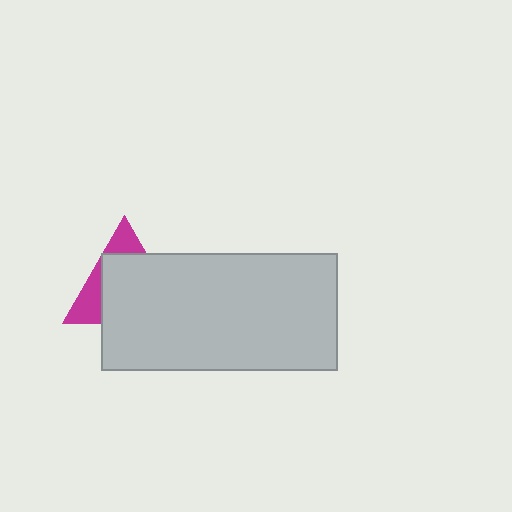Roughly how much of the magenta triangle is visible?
A small part of it is visible (roughly 33%).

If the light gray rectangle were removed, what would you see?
You would see the complete magenta triangle.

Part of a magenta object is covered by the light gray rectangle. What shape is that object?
It is a triangle.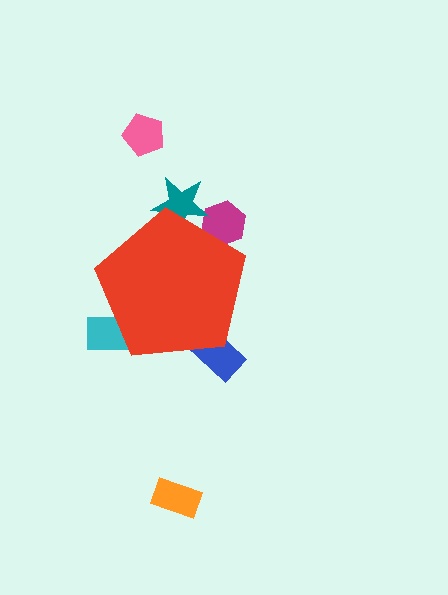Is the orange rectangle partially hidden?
No, the orange rectangle is fully visible.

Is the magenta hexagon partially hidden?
Yes, the magenta hexagon is partially hidden behind the red pentagon.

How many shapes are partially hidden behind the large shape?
4 shapes are partially hidden.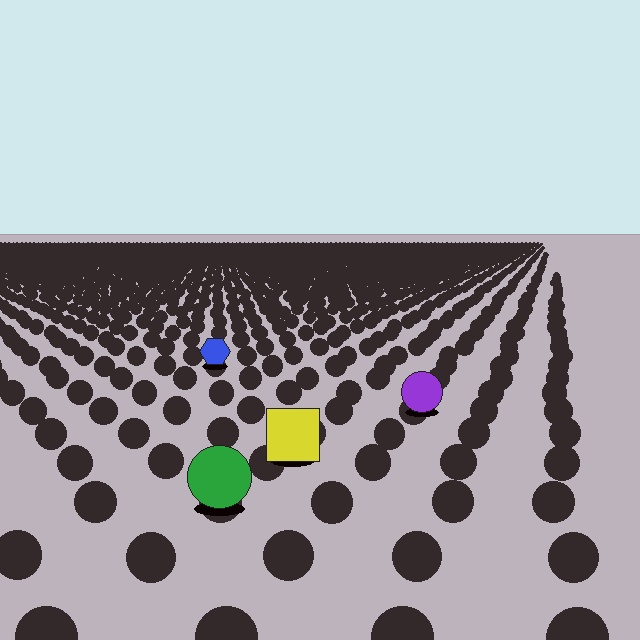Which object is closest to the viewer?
The green circle is closest. The texture marks near it are larger and more spread out.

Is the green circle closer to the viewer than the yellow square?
Yes. The green circle is closer — you can tell from the texture gradient: the ground texture is coarser near it.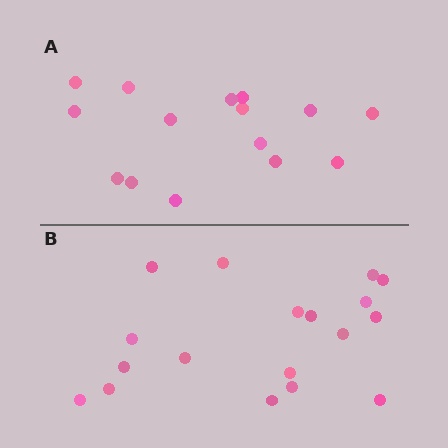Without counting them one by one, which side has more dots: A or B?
Region B (the bottom region) has more dots.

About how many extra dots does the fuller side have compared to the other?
Region B has just a few more — roughly 2 or 3 more dots than region A.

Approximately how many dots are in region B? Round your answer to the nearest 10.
About 20 dots. (The exact count is 18, which rounds to 20.)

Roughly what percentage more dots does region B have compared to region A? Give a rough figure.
About 20% more.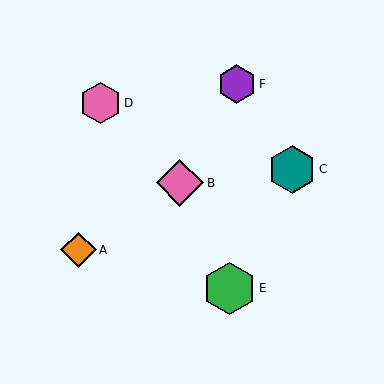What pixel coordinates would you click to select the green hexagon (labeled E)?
Click at (229, 288) to select the green hexagon E.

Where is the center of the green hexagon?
The center of the green hexagon is at (229, 288).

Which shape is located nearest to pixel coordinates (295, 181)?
The teal hexagon (labeled C) at (292, 169) is nearest to that location.